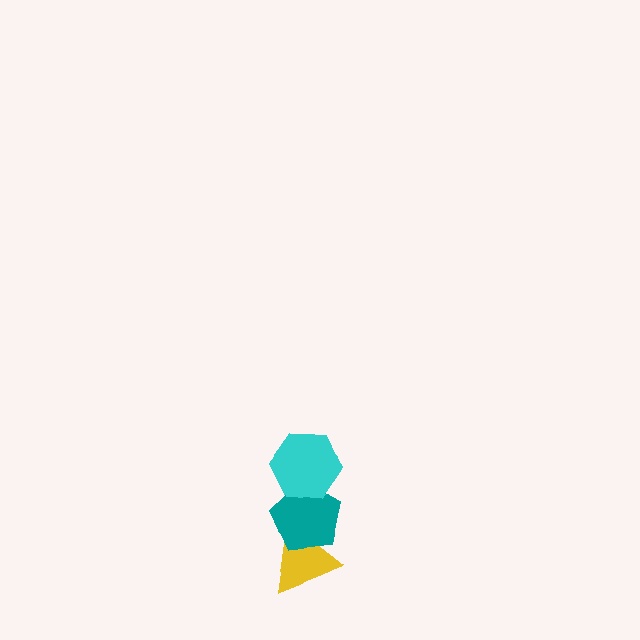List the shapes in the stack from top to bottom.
From top to bottom: the cyan hexagon, the teal pentagon, the yellow triangle.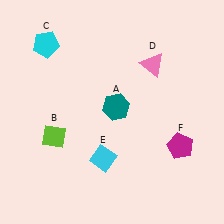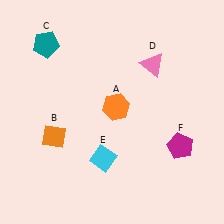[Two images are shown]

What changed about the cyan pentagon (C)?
In Image 1, C is cyan. In Image 2, it changed to teal.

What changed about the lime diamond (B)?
In Image 1, B is lime. In Image 2, it changed to orange.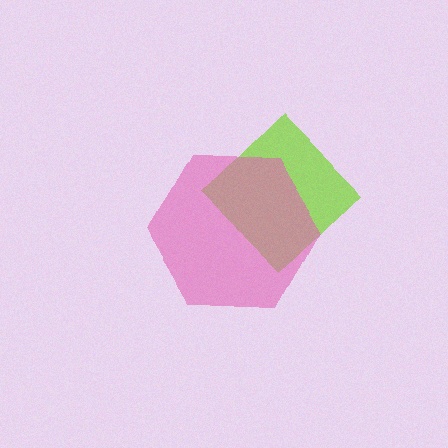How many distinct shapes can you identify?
There are 2 distinct shapes: a lime diamond, a pink hexagon.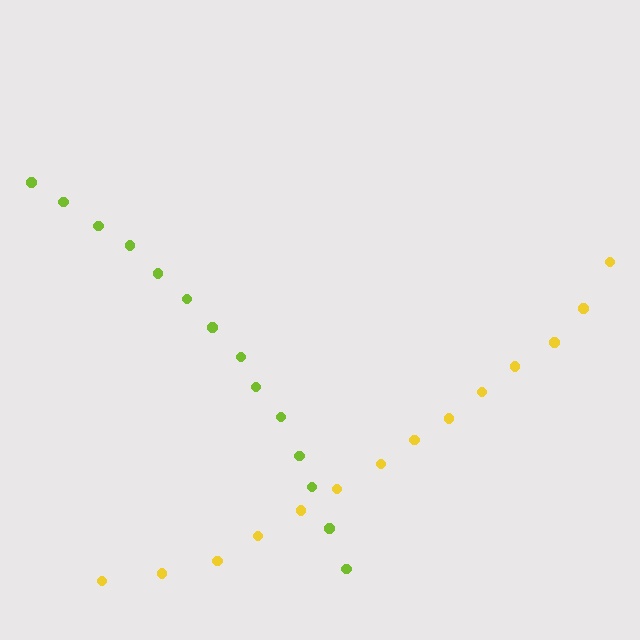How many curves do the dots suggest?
There are 2 distinct paths.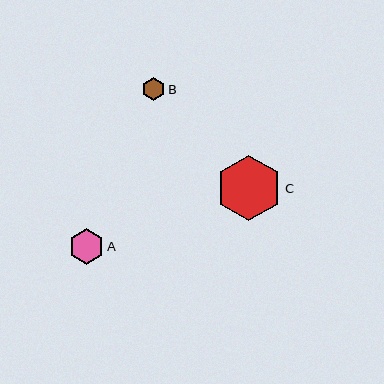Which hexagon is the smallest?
Hexagon B is the smallest with a size of approximately 23 pixels.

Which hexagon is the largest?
Hexagon C is the largest with a size of approximately 65 pixels.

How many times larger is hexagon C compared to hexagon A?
Hexagon C is approximately 1.8 times the size of hexagon A.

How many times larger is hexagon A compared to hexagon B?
Hexagon A is approximately 1.5 times the size of hexagon B.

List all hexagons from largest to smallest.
From largest to smallest: C, A, B.